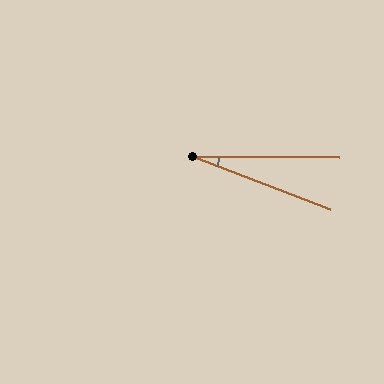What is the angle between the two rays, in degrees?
Approximately 21 degrees.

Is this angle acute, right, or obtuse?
It is acute.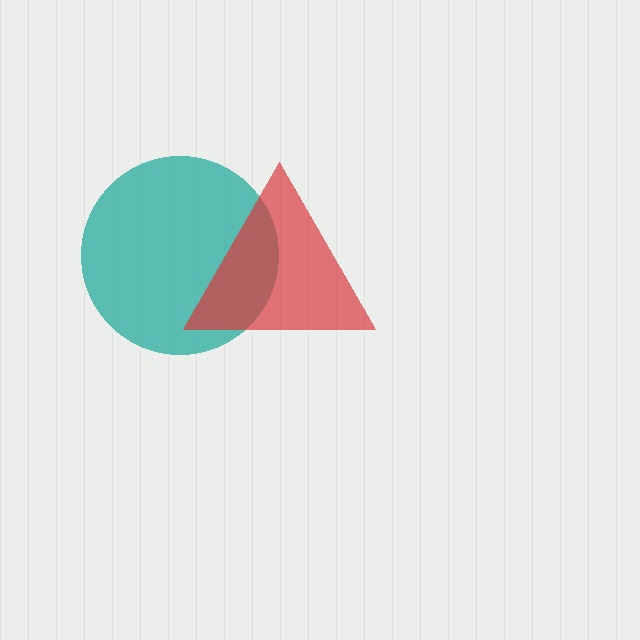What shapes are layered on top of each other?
The layered shapes are: a teal circle, a red triangle.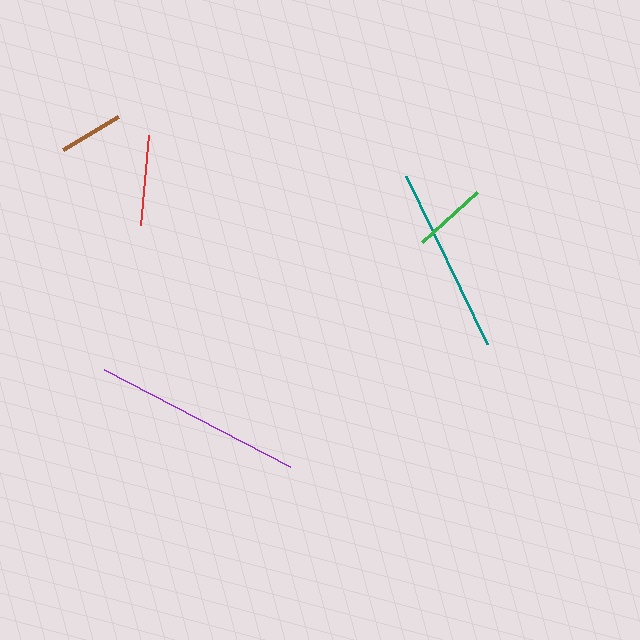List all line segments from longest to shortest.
From longest to shortest: purple, teal, red, green, brown.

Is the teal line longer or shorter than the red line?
The teal line is longer than the red line.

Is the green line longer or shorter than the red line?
The red line is longer than the green line.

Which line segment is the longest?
The purple line is the longest at approximately 210 pixels.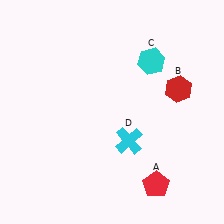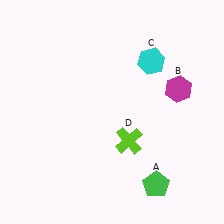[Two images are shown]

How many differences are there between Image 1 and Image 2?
There are 3 differences between the two images.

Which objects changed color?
A changed from red to green. B changed from red to magenta. D changed from cyan to lime.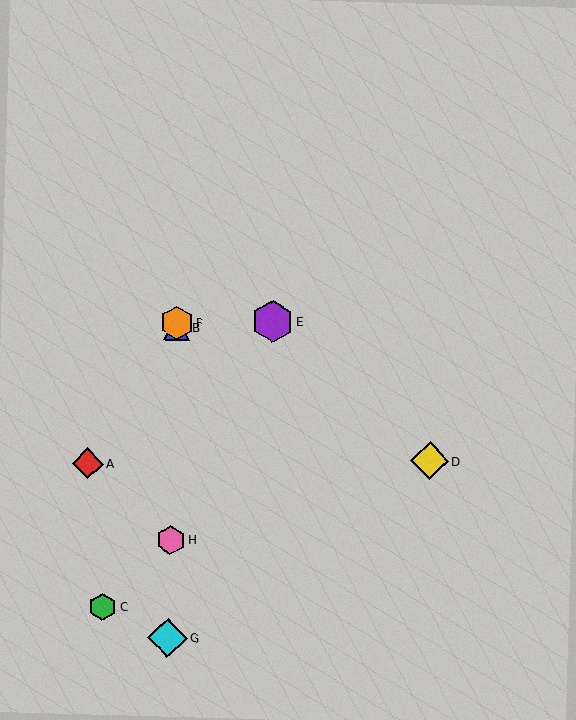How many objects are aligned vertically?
4 objects (B, F, G, H) are aligned vertically.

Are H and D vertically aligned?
No, H is at x≈170 and D is at x≈429.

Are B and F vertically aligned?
Yes, both are at x≈176.